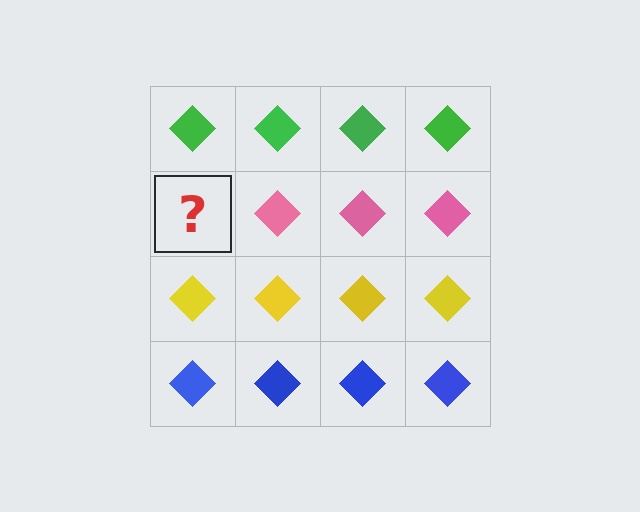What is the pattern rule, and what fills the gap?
The rule is that each row has a consistent color. The gap should be filled with a pink diamond.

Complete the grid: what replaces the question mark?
The question mark should be replaced with a pink diamond.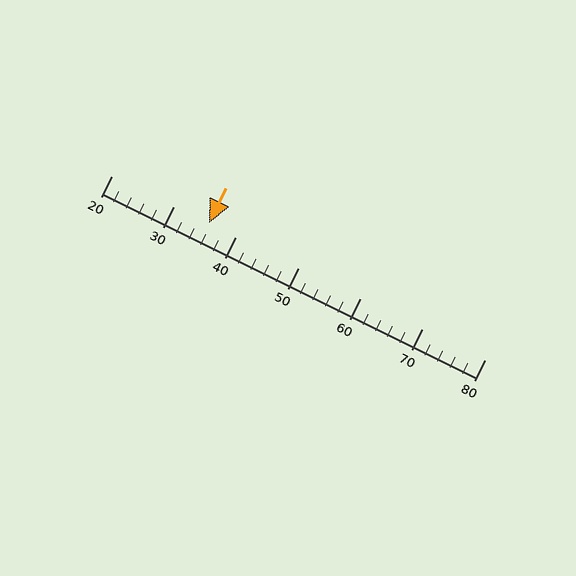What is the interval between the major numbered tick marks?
The major tick marks are spaced 10 units apart.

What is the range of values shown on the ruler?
The ruler shows values from 20 to 80.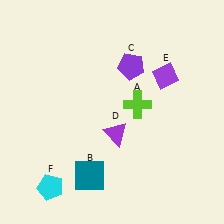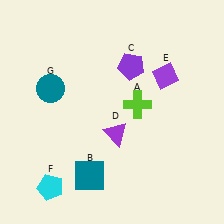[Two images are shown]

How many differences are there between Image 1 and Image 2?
There is 1 difference between the two images.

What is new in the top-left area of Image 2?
A teal circle (G) was added in the top-left area of Image 2.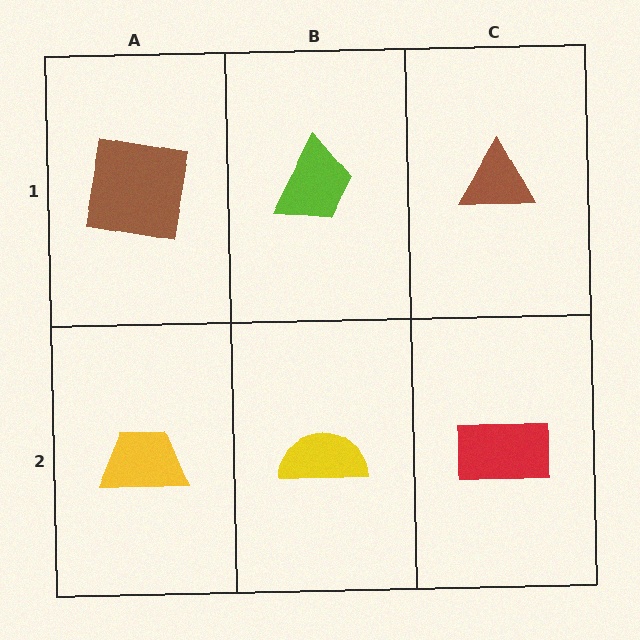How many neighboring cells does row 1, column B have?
3.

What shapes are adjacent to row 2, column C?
A brown triangle (row 1, column C), a yellow semicircle (row 2, column B).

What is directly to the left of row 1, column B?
A brown square.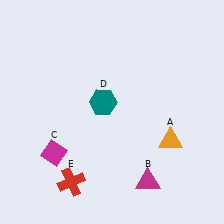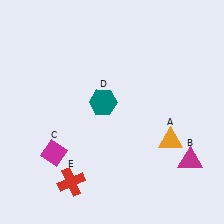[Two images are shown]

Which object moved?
The magenta triangle (B) moved right.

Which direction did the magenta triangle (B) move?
The magenta triangle (B) moved right.